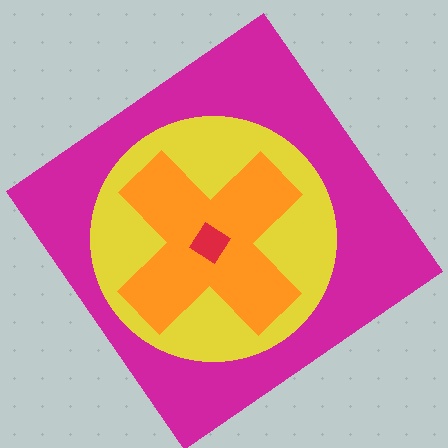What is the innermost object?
The red diamond.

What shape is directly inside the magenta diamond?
The yellow circle.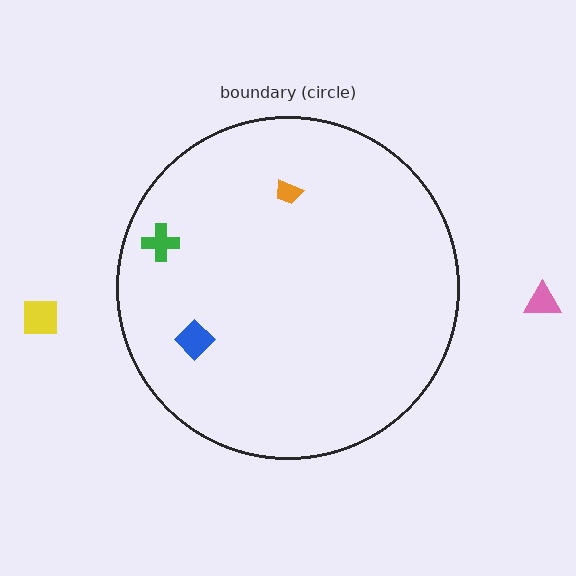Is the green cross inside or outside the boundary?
Inside.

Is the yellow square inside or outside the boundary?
Outside.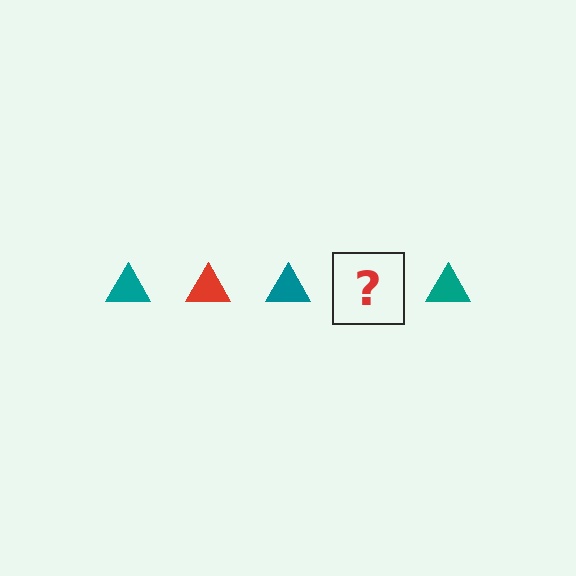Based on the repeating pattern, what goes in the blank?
The blank should be a red triangle.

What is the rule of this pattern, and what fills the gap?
The rule is that the pattern cycles through teal, red triangles. The gap should be filled with a red triangle.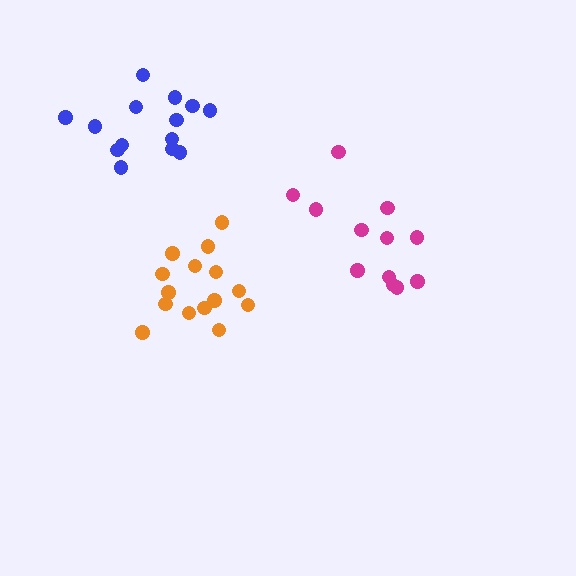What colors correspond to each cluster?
The clusters are colored: blue, magenta, orange.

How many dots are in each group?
Group 1: 14 dots, Group 2: 12 dots, Group 3: 15 dots (41 total).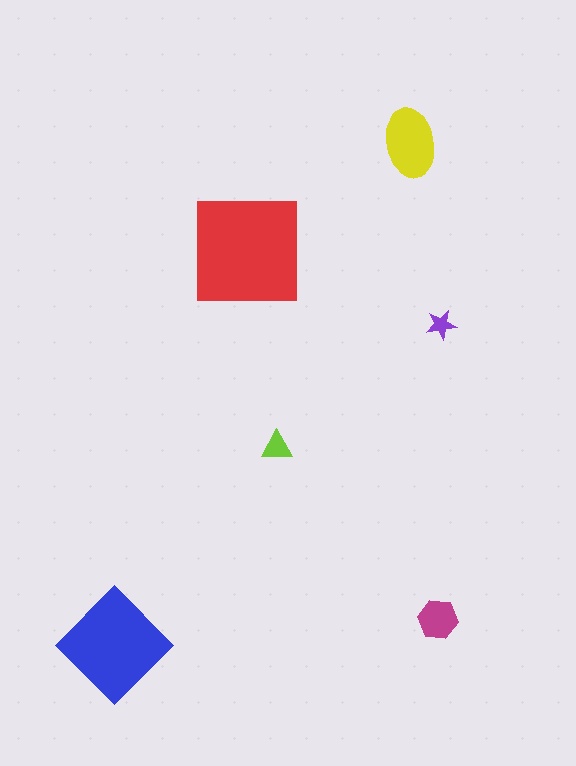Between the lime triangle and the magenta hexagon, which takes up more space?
The magenta hexagon.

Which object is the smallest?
The purple star.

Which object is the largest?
The red square.